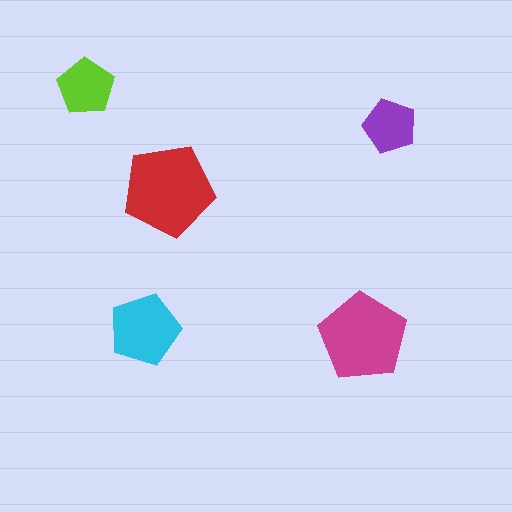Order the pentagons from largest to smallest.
the red one, the magenta one, the cyan one, the lime one, the purple one.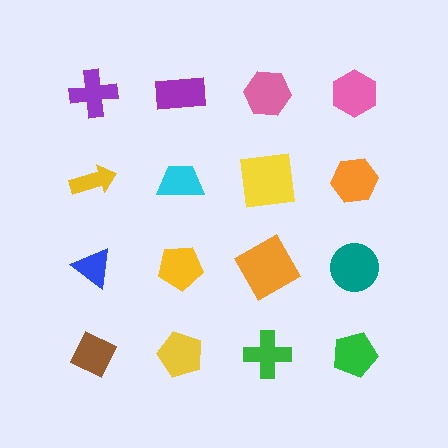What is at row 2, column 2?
A cyan trapezoid.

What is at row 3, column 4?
A teal circle.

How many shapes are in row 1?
4 shapes.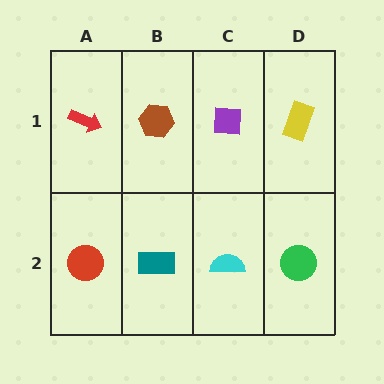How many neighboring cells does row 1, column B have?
3.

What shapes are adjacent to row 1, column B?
A teal rectangle (row 2, column B), a red arrow (row 1, column A), a purple square (row 1, column C).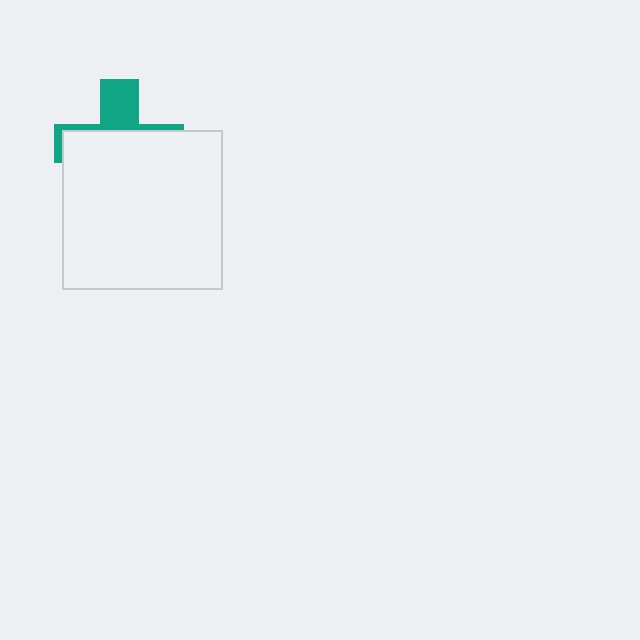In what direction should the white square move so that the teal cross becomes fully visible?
The white square should move down. That is the shortest direction to clear the overlap and leave the teal cross fully visible.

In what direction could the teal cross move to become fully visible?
The teal cross could move up. That would shift it out from behind the white square entirely.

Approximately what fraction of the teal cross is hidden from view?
Roughly 68% of the teal cross is hidden behind the white square.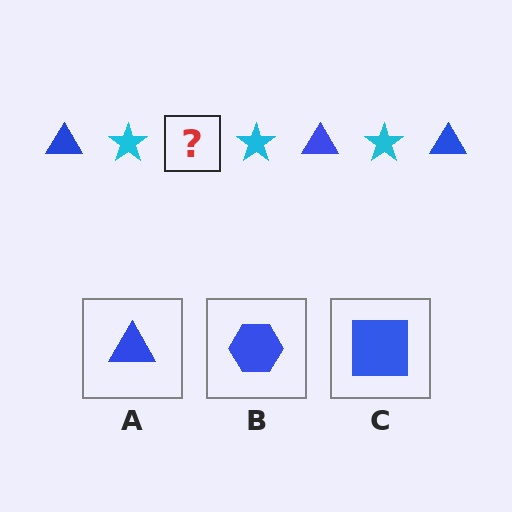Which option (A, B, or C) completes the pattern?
A.